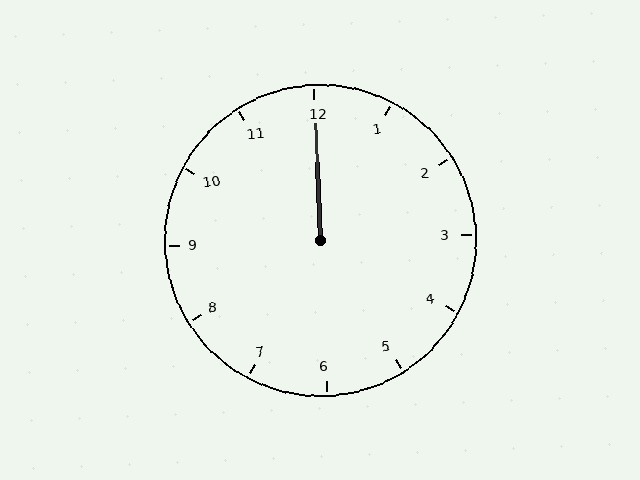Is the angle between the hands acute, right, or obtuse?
It is acute.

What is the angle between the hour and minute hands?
Approximately 0 degrees.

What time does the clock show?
12:00.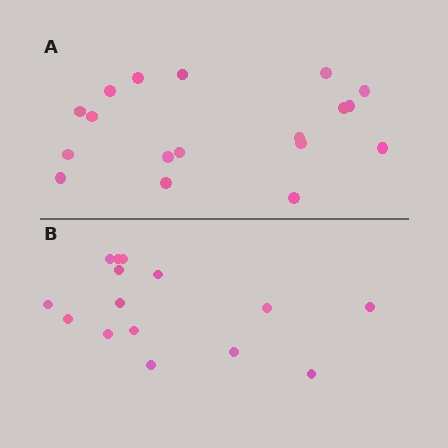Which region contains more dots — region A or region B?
Region A (the top region) has more dots.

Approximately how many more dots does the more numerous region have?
Region A has just a few more — roughly 2 or 3 more dots than region B.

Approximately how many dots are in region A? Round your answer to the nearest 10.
About 20 dots. (The exact count is 18, which rounds to 20.)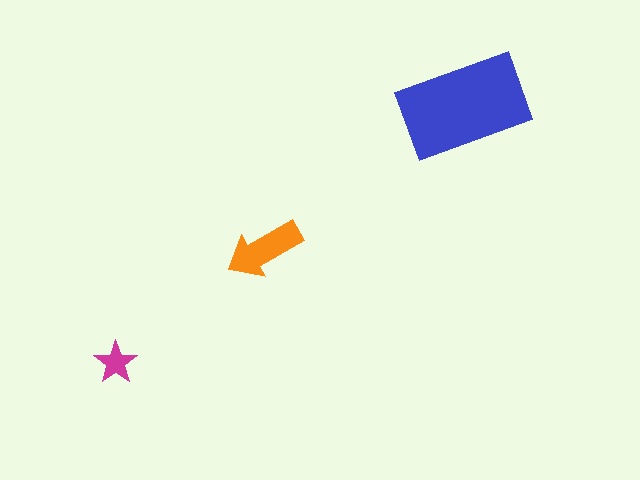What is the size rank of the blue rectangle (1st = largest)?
1st.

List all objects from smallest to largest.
The magenta star, the orange arrow, the blue rectangle.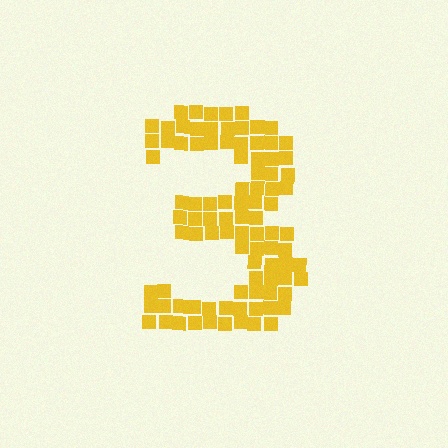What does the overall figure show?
The overall figure shows the digit 3.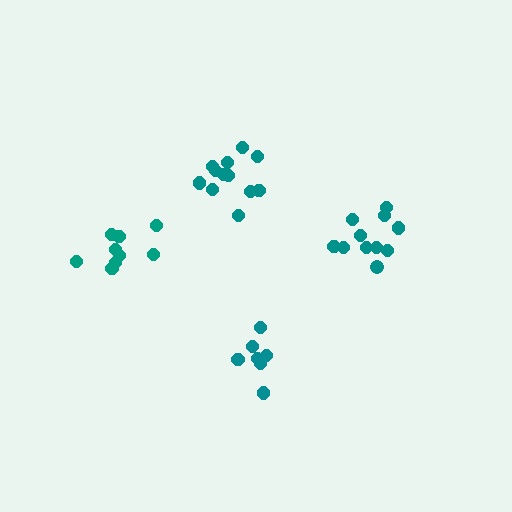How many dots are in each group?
Group 1: 12 dots, Group 2: 11 dots, Group 3: 9 dots, Group 4: 7 dots (39 total).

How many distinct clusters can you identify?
There are 4 distinct clusters.